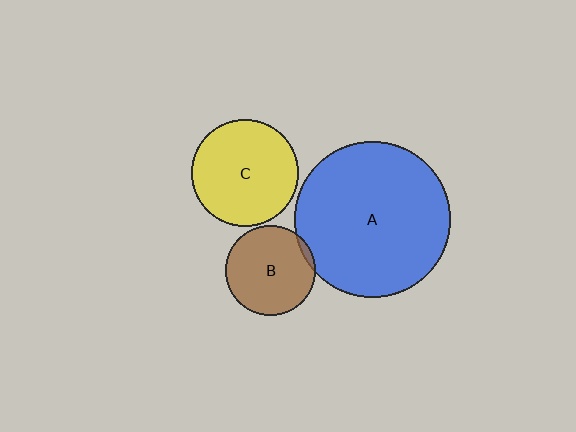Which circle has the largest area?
Circle A (blue).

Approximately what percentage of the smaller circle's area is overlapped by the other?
Approximately 5%.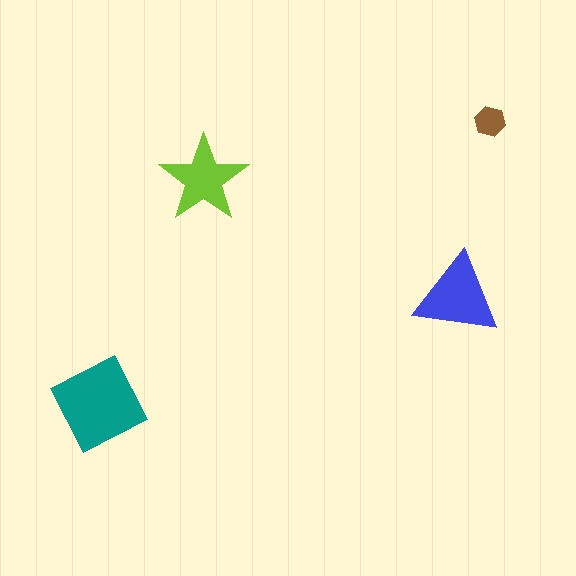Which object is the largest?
The teal diamond.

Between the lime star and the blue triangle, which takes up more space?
The blue triangle.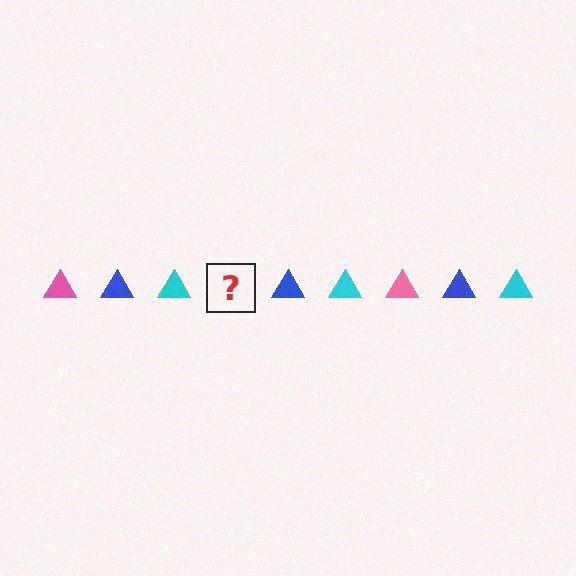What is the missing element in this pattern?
The missing element is a pink triangle.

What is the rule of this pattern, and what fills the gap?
The rule is that the pattern cycles through pink, blue, cyan triangles. The gap should be filled with a pink triangle.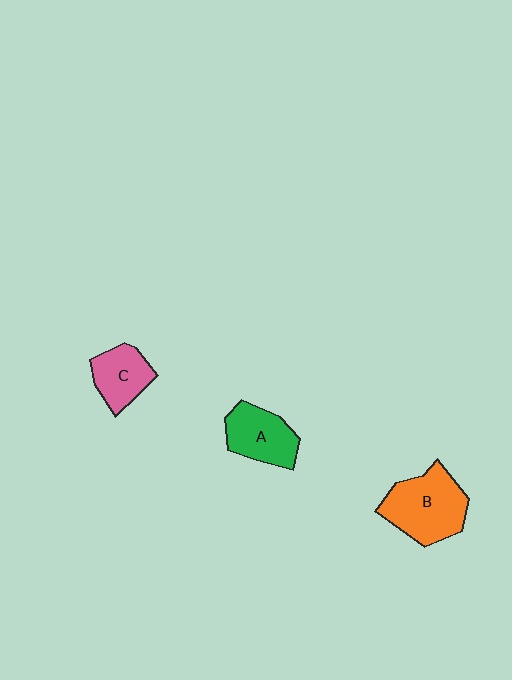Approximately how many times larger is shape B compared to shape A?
Approximately 1.4 times.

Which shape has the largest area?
Shape B (orange).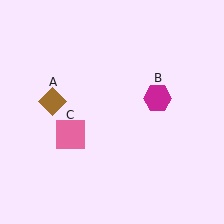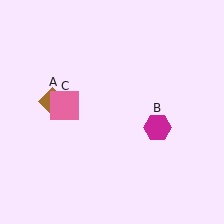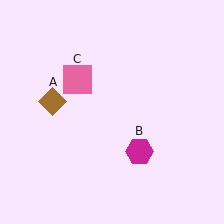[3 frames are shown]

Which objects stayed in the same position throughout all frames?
Brown diamond (object A) remained stationary.